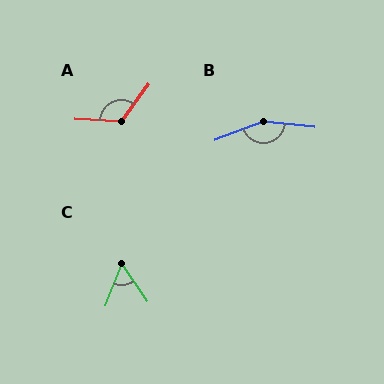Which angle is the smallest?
C, at approximately 56 degrees.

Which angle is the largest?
B, at approximately 152 degrees.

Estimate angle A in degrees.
Approximately 124 degrees.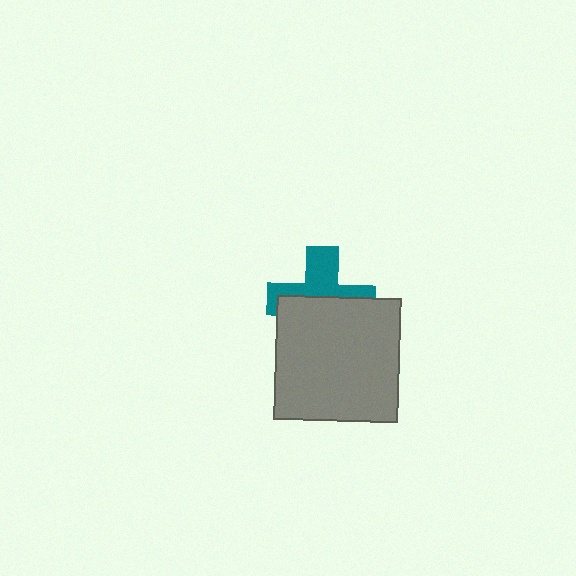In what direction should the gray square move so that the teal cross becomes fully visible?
The gray square should move down. That is the shortest direction to clear the overlap and leave the teal cross fully visible.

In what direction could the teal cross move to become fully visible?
The teal cross could move up. That would shift it out from behind the gray square entirely.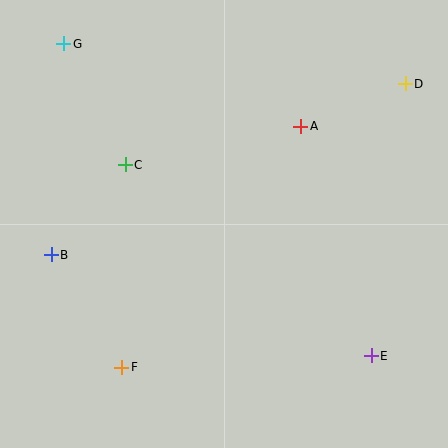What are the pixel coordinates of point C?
Point C is at (125, 165).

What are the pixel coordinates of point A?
Point A is at (301, 126).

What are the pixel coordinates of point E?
Point E is at (371, 356).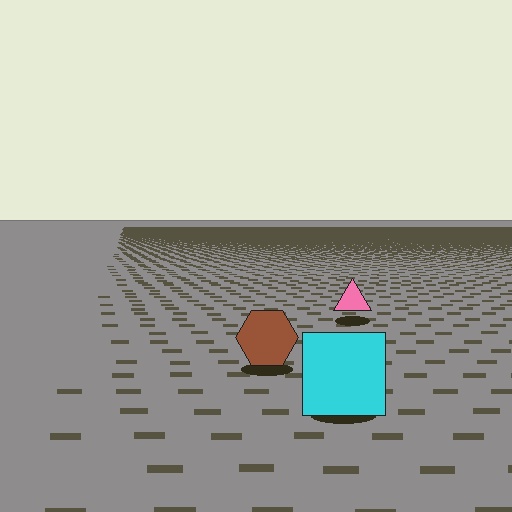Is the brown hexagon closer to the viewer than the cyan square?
No. The cyan square is closer — you can tell from the texture gradient: the ground texture is coarser near it.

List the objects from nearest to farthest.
From nearest to farthest: the cyan square, the brown hexagon, the pink triangle.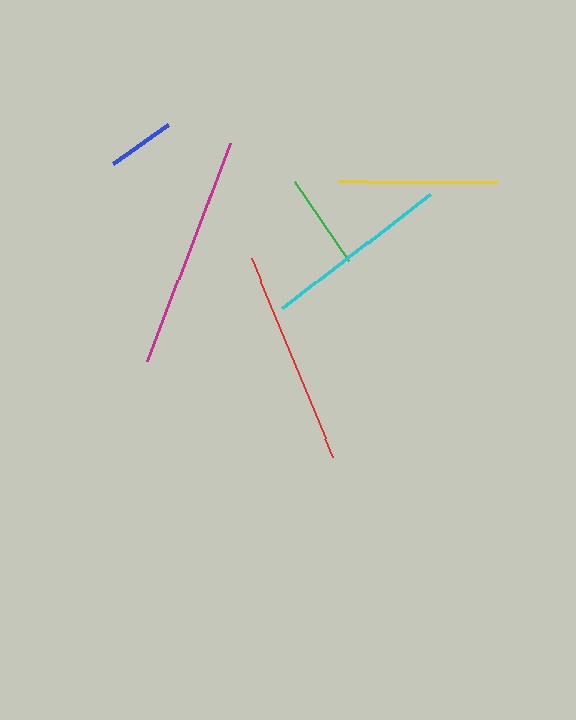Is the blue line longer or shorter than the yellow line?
The yellow line is longer than the blue line.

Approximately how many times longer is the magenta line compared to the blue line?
The magenta line is approximately 3.5 times the length of the blue line.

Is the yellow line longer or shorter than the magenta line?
The magenta line is longer than the yellow line.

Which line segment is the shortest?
The blue line is the shortest at approximately 67 pixels.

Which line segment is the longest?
The magenta line is the longest at approximately 234 pixels.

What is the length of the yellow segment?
The yellow segment is approximately 159 pixels long.